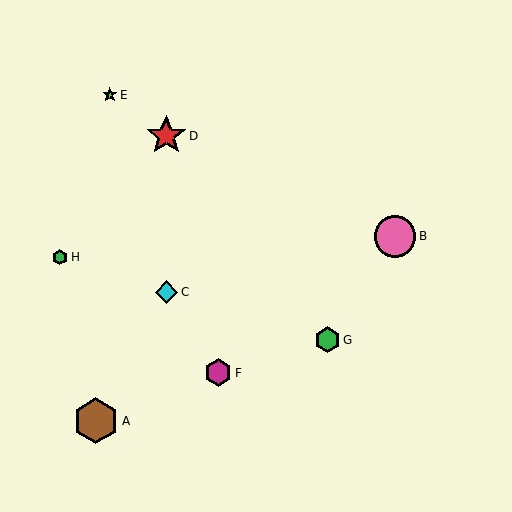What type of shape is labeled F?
Shape F is a magenta hexagon.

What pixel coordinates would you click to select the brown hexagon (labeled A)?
Click at (96, 421) to select the brown hexagon A.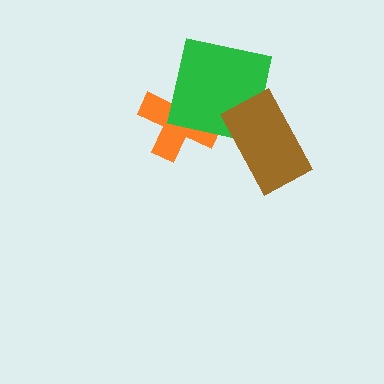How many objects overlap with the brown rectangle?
1 object overlaps with the brown rectangle.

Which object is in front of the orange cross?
The green square is in front of the orange cross.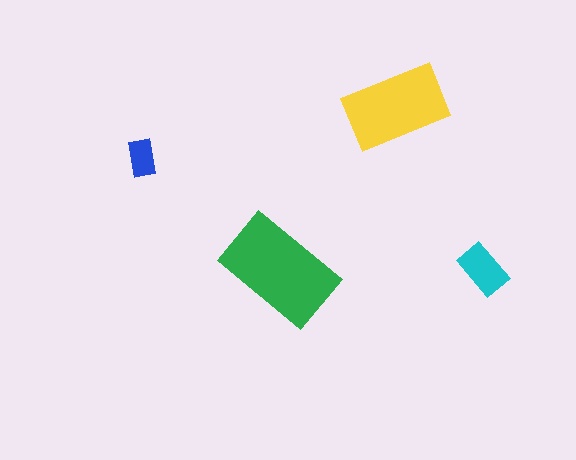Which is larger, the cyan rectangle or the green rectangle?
The green one.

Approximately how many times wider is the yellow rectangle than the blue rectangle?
About 2.5 times wider.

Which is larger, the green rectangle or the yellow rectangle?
The green one.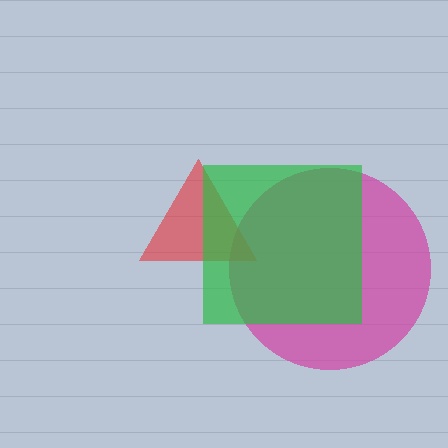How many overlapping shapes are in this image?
There are 3 overlapping shapes in the image.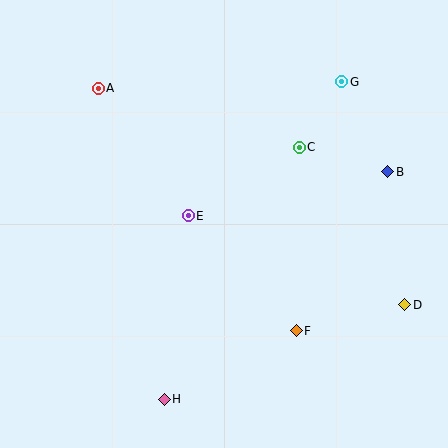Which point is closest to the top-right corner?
Point G is closest to the top-right corner.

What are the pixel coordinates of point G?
Point G is at (342, 82).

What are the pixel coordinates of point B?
Point B is at (388, 172).